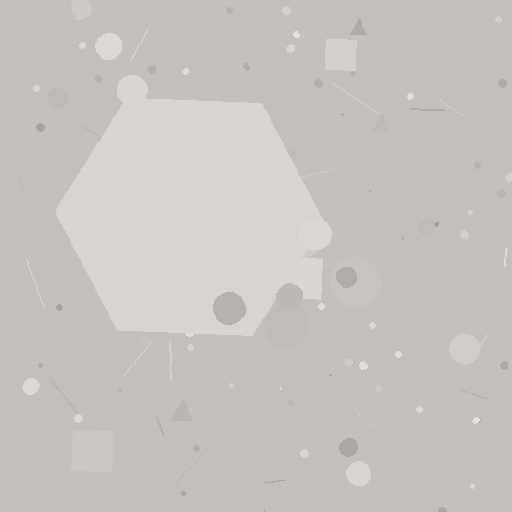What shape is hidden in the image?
A hexagon is hidden in the image.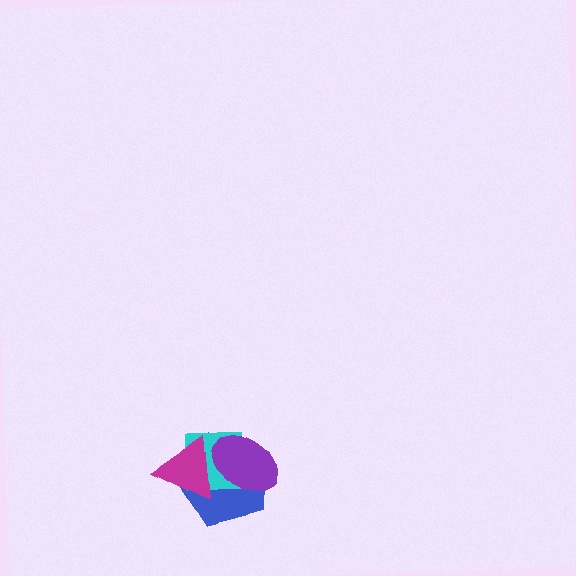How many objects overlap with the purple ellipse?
3 objects overlap with the purple ellipse.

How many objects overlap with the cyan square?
3 objects overlap with the cyan square.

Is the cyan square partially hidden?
Yes, it is partially covered by another shape.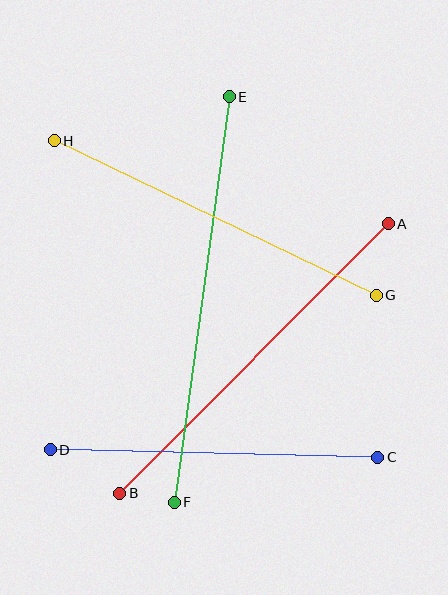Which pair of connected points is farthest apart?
Points E and F are farthest apart.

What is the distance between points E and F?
The distance is approximately 409 pixels.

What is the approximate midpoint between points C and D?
The midpoint is at approximately (214, 453) pixels.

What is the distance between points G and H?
The distance is approximately 357 pixels.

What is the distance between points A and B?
The distance is approximately 381 pixels.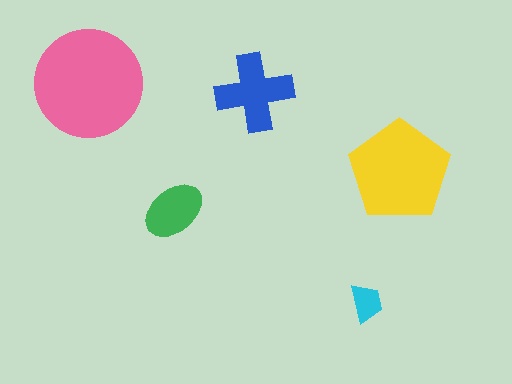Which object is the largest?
The pink circle.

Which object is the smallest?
The cyan trapezoid.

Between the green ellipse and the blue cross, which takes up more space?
The blue cross.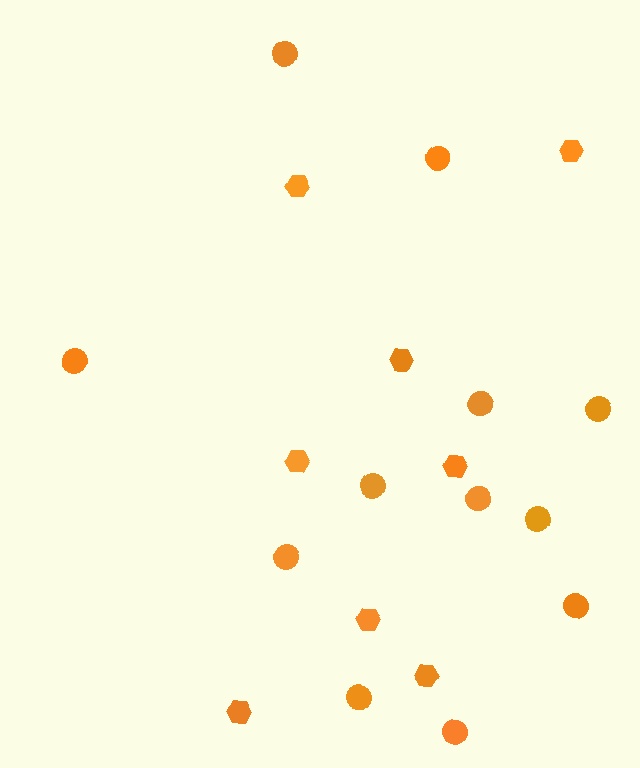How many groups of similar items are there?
There are 2 groups: one group of circles (12) and one group of hexagons (8).